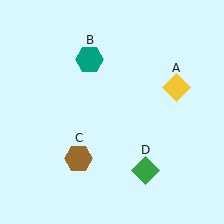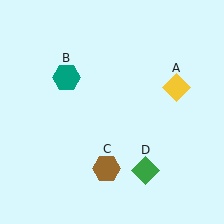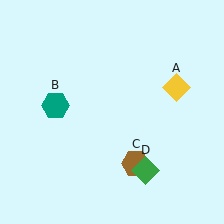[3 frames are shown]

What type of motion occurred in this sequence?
The teal hexagon (object B), brown hexagon (object C) rotated counterclockwise around the center of the scene.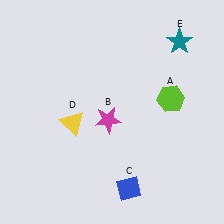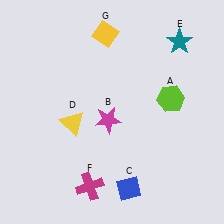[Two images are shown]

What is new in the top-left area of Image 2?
A yellow diamond (G) was added in the top-left area of Image 2.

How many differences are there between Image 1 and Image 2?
There are 2 differences between the two images.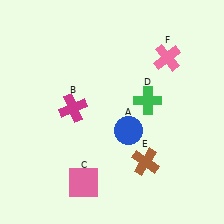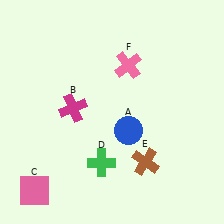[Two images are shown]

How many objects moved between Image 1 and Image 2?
3 objects moved between the two images.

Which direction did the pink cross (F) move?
The pink cross (F) moved left.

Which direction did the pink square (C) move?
The pink square (C) moved left.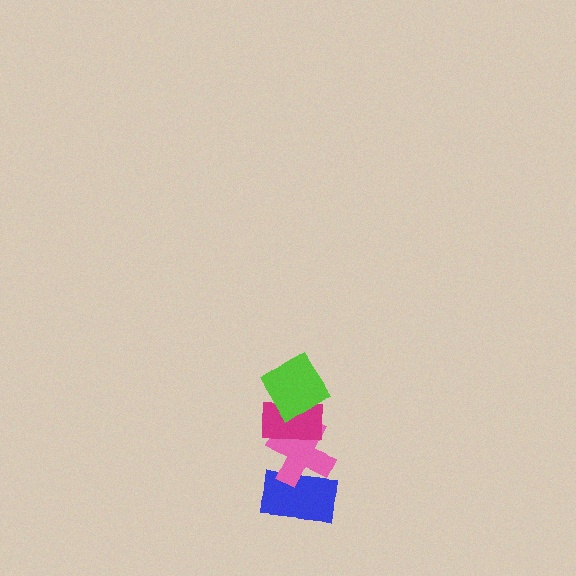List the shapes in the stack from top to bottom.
From top to bottom: the lime diamond, the magenta rectangle, the pink cross, the blue rectangle.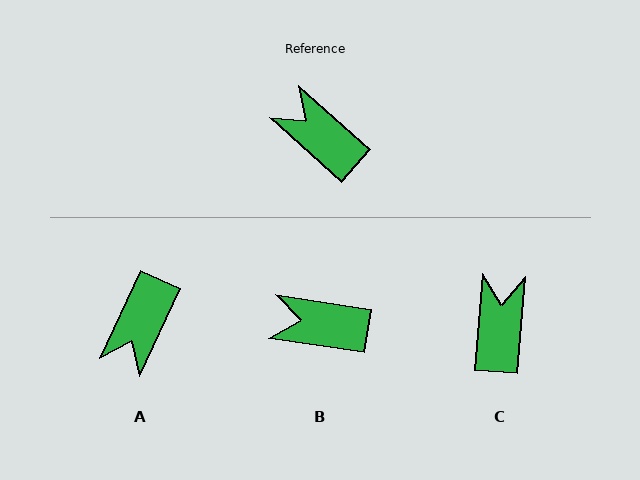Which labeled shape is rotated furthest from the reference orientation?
A, about 107 degrees away.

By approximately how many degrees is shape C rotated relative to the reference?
Approximately 53 degrees clockwise.